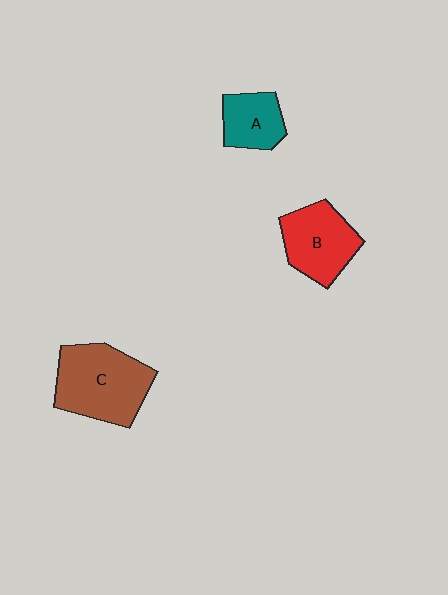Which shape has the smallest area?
Shape A (teal).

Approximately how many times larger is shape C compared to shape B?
Approximately 1.3 times.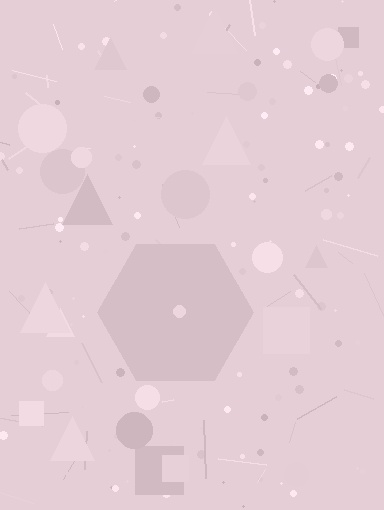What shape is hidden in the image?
A hexagon is hidden in the image.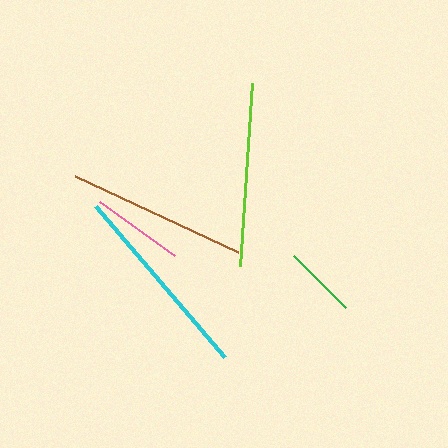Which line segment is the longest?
The cyan line is the longest at approximately 199 pixels.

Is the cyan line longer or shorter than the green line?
The cyan line is longer than the green line.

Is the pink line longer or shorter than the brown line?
The brown line is longer than the pink line.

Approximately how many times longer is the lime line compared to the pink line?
The lime line is approximately 2.0 times the length of the pink line.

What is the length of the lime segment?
The lime segment is approximately 184 pixels long.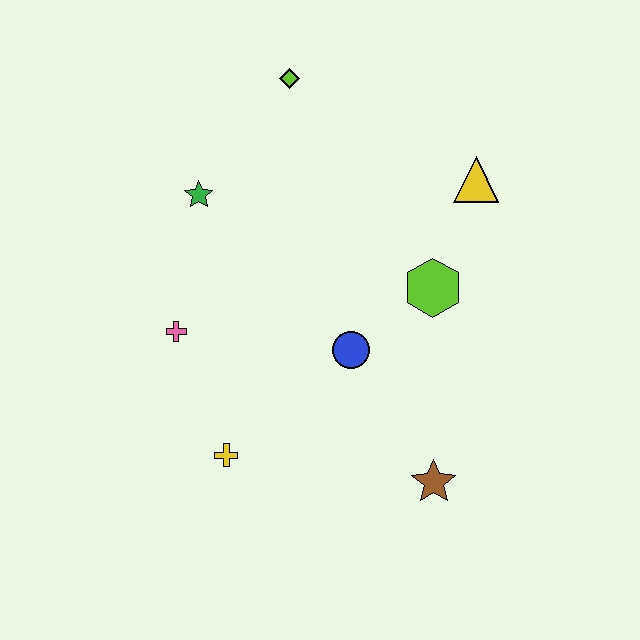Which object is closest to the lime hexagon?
The blue circle is closest to the lime hexagon.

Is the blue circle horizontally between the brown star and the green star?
Yes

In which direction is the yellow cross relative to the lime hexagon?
The yellow cross is to the left of the lime hexagon.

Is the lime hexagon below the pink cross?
No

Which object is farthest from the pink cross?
The yellow triangle is farthest from the pink cross.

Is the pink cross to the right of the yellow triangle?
No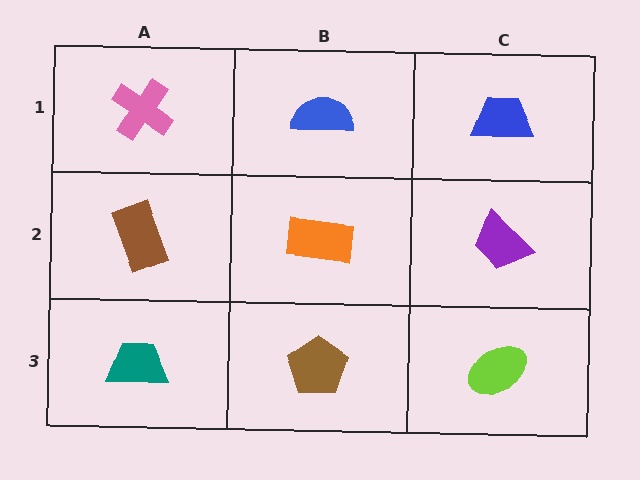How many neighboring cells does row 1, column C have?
2.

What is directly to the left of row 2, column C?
An orange rectangle.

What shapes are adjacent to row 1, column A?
A brown rectangle (row 2, column A), a blue semicircle (row 1, column B).